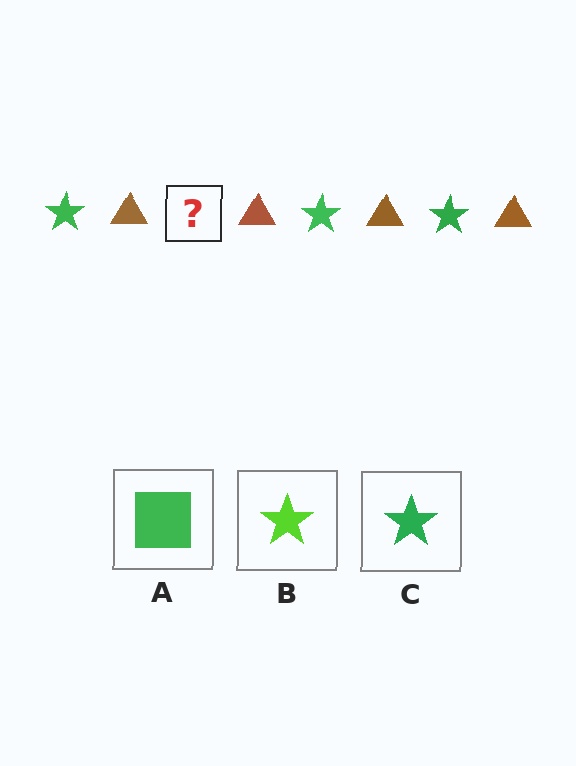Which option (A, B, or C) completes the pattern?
C.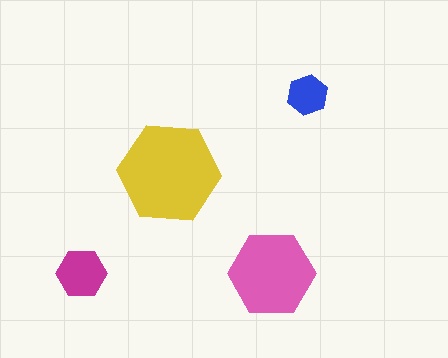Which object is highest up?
The blue hexagon is topmost.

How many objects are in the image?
There are 4 objects in the image.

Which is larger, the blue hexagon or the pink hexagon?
The pink one.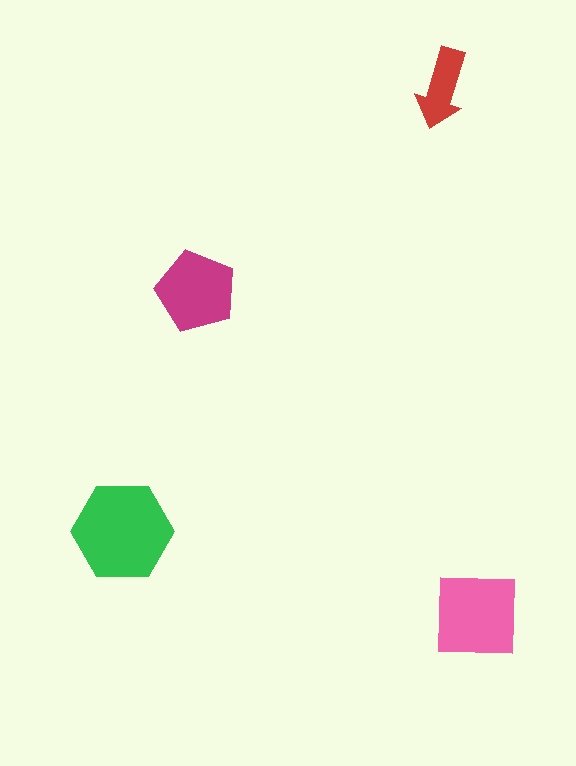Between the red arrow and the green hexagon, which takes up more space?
The green hexagon.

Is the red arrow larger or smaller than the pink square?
Smaller.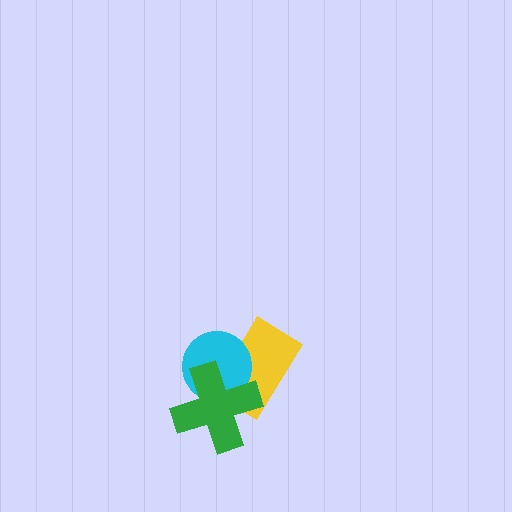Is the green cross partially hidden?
No, no other shape covers it.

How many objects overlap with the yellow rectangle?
2 objects overlap with the yellow rectangle.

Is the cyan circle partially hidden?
Yes, it is partially covered by another shape.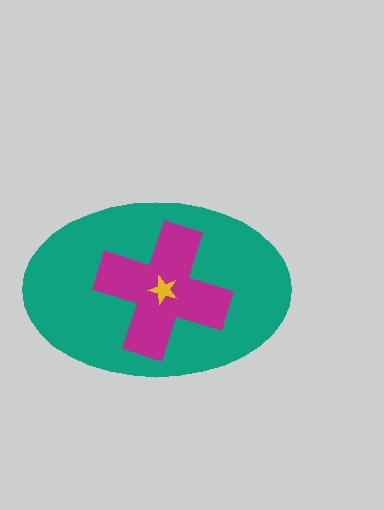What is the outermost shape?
The teal ellipse.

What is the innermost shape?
The yellow star.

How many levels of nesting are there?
3.